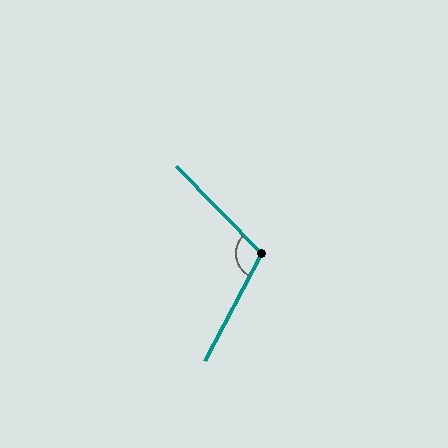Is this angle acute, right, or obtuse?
It is obtuse.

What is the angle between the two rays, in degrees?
Approximately 108 degrees.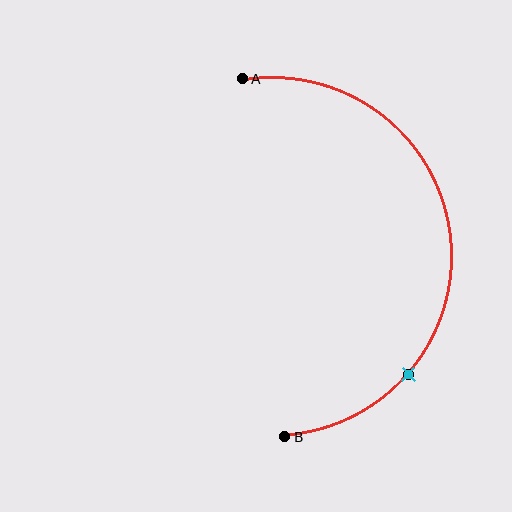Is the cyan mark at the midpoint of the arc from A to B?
No. The cyan mark lies on the arc but is closer to endpoint B. The arc midpoint would be at the point on the curve equidistant along the arc from both A and B.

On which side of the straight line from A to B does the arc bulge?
The arc bulges to the right of the straight line connecting A and B.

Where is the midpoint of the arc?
The arc midpoint is the point on the curve farthest from the straight line joining A and B. It sits to the right of that line.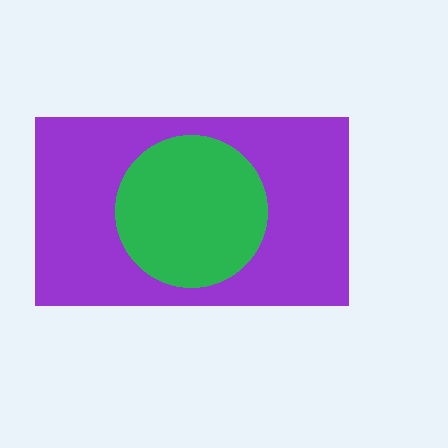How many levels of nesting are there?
2.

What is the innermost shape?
The green circle.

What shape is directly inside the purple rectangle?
The green circle.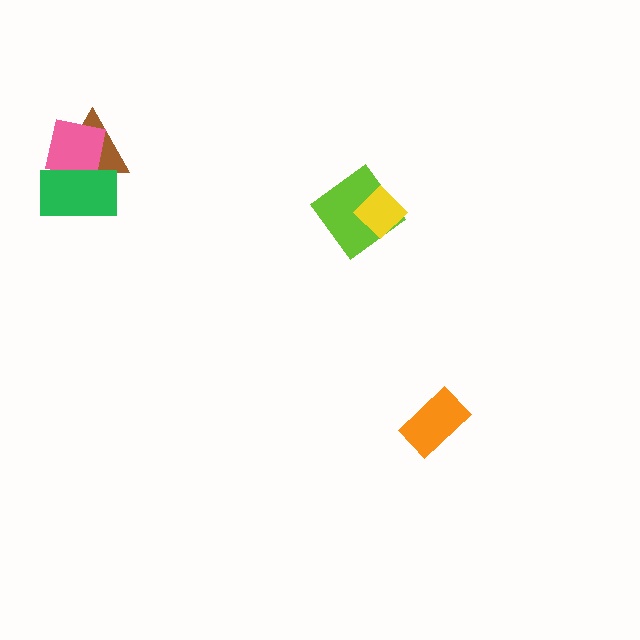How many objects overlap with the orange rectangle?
0 objects overlap with the orange rectangle.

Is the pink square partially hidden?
Yes, it is partially covered by another shape.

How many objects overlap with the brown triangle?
2 objects overlap with the brown triangle.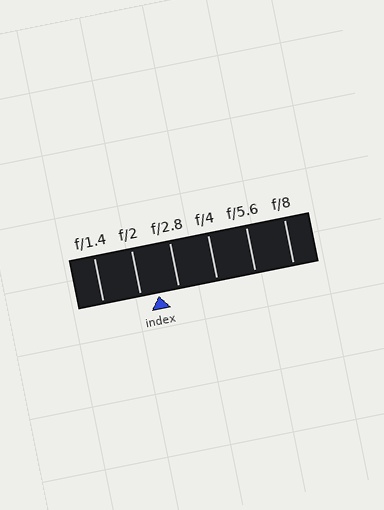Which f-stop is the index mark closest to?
The index mark is closest to f/2.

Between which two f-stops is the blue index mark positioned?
The index mark is between f/2 and f/2.8.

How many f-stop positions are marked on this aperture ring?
There are 6 f-stop positions marked.